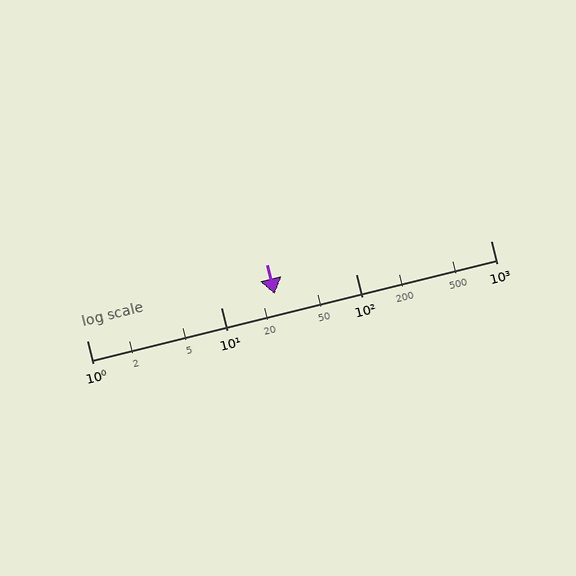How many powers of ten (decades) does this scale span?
The scale spans 3 decades, from 1 to 1000.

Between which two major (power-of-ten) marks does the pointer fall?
The pointer is between 10 and 100.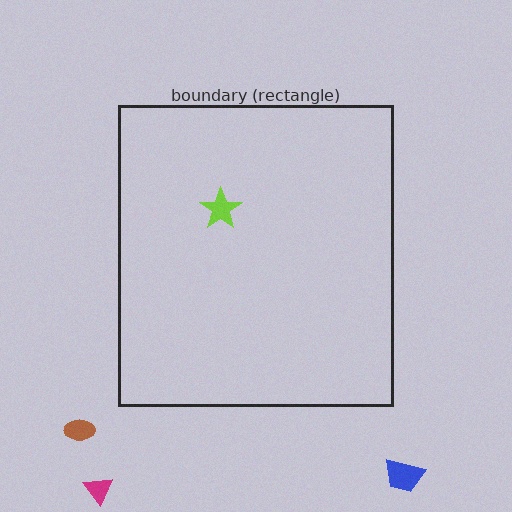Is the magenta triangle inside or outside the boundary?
Outside.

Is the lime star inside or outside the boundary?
Inside.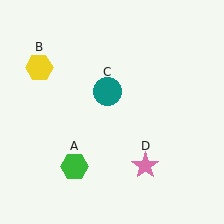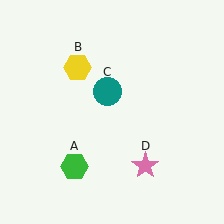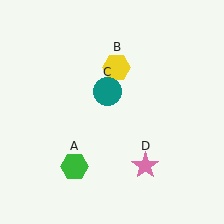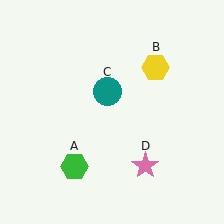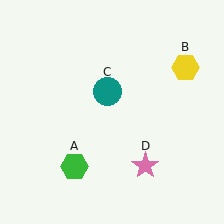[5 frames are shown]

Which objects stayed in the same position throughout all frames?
Green hexagon (object A) and teal circle (object C) and pink star (object D) remained stationary.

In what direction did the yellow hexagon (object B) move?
The yellow hexagon (object B) moved right.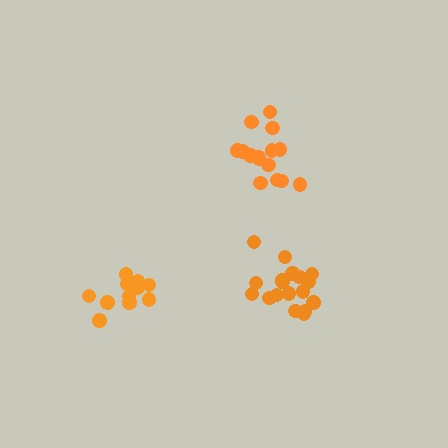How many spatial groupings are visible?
There are 3 spatial groupings.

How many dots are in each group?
Group 1: 12 dots, Group 2: 18 dots, Group 3: 15 dots (45 total).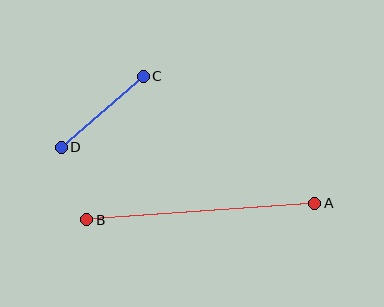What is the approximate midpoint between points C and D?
The midpoint is at approximately (102, 112) pixels.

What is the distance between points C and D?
The distance is approximately 108 pixels.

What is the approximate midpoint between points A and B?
The midpoint is at approximately (201, 211) pixels.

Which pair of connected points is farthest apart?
Points A and B are farthest apart.